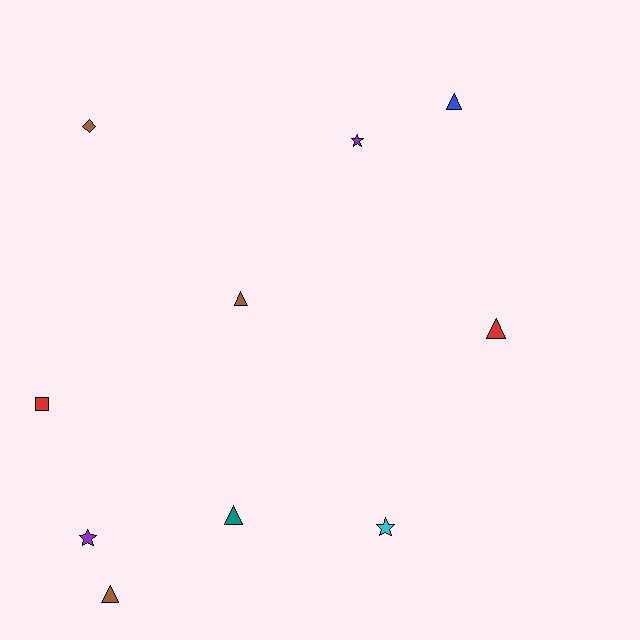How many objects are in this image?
There are 10 objects.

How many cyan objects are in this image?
There is 1 cyan object.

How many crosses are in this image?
There are no crosses.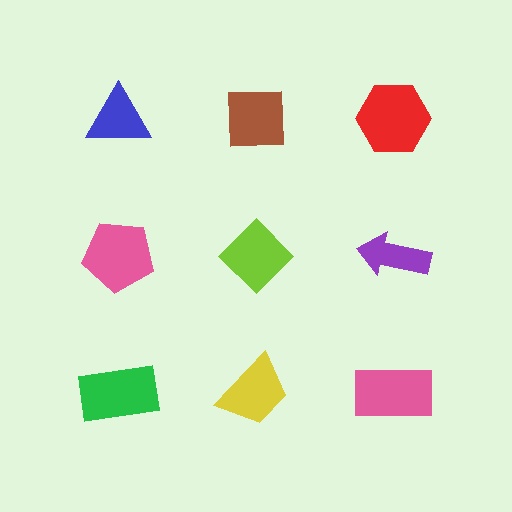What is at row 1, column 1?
A blue triangle.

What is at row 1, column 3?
A red hexagon.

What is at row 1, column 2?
A brown square.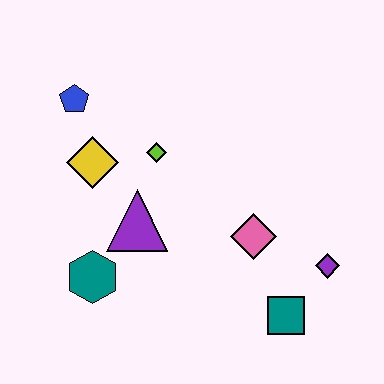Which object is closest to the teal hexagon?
The purple triangle is closest to the teal hexagon.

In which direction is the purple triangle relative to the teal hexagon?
The purple triangle is above the teal hexagon.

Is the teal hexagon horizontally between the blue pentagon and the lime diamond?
Yes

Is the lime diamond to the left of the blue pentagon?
No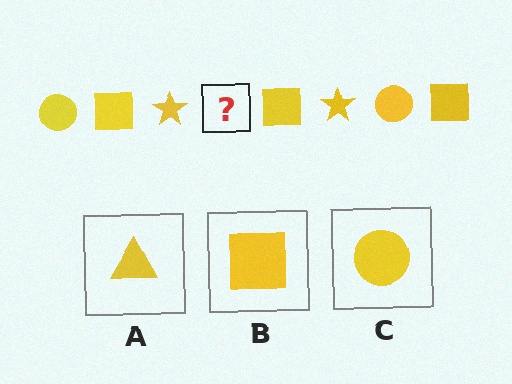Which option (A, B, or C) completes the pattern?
C.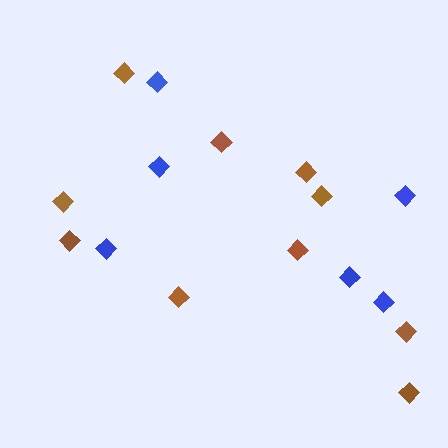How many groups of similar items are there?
There are 2 groups: one group of blue diamonds (6) and one group of brown diamonds (10).